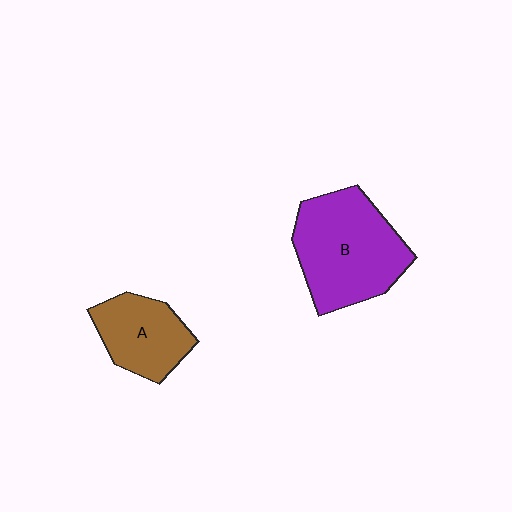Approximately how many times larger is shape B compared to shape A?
Approximately 1.7 times.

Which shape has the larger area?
Shape B (purple).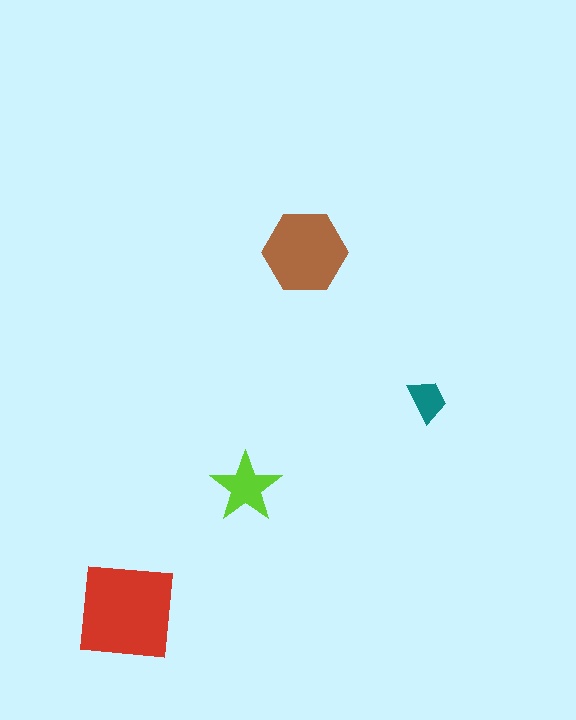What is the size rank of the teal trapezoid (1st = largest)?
4th.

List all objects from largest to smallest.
The red square, the brown hexagon, the lime star, the teal trapezoid.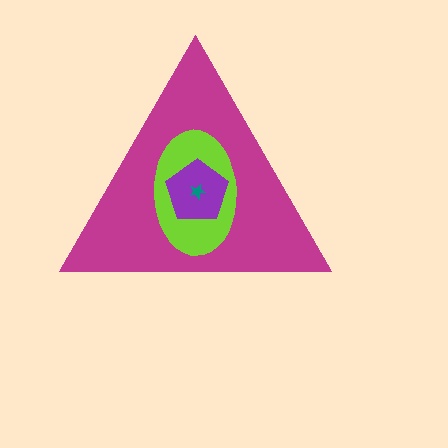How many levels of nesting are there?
4.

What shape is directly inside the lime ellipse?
The purple pentagon.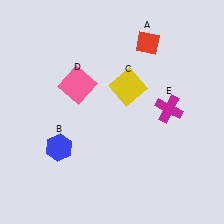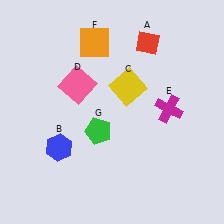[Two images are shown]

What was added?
An orange square (F), a green pentagon (G) were added in Image 2.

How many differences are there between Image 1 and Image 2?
There are 2 differences between the two images.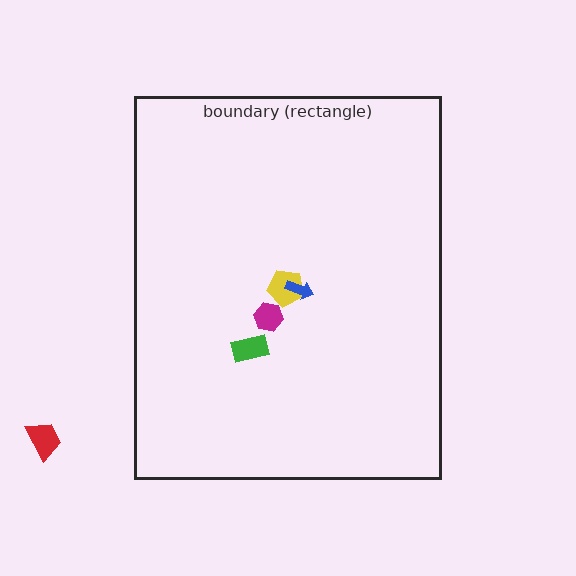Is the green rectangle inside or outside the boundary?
Inside.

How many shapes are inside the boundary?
4 inside, 1 outside.